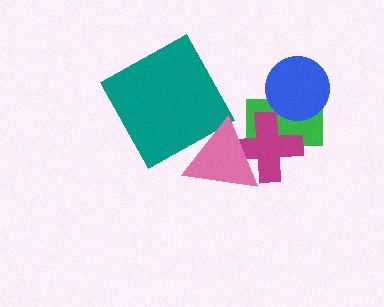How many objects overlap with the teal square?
1 object overlaps with the teal square.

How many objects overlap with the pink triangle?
3 objects overlap with the pink triangle.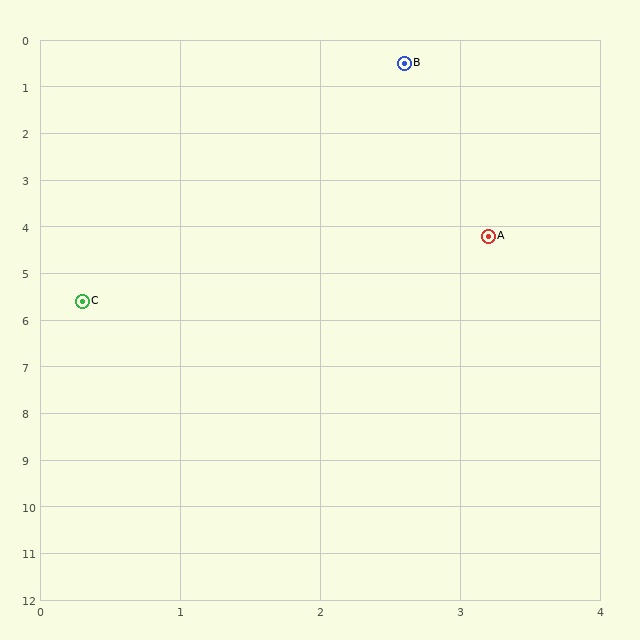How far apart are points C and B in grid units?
Points C and B are about 5.6 grid units apart.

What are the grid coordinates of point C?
Point C is at approximately (0.3, 5.6).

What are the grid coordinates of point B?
Point B is at approximately (2.6, 0.5).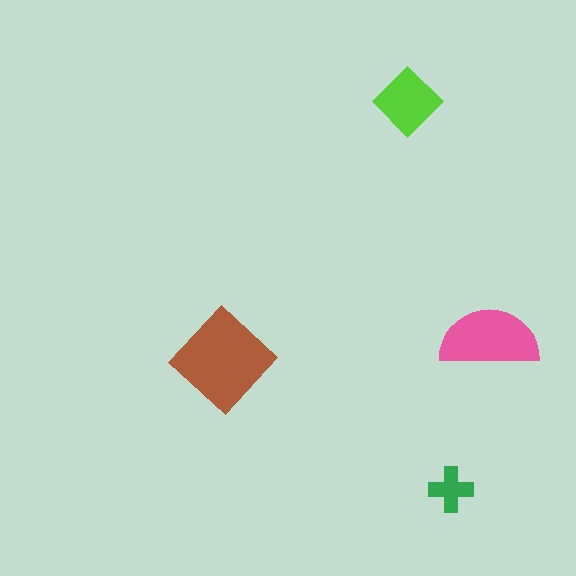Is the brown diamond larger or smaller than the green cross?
Larger.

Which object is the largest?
The brown diamond.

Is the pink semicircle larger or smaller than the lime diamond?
Larger.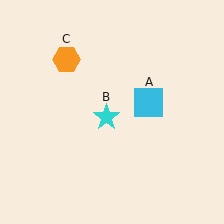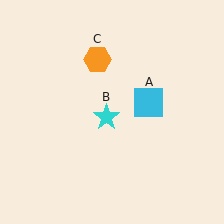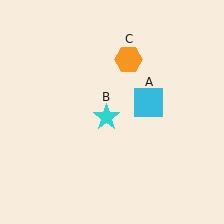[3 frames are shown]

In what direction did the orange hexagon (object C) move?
The orange hexagon (object C) moved right.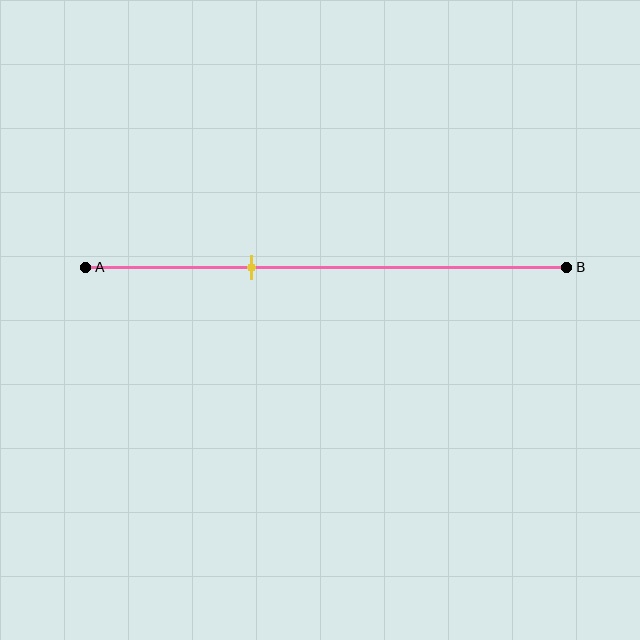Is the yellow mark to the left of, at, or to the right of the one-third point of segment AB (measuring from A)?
The yellow mark is approximately at the one-third point of segment AB.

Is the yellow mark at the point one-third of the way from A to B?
Yes, the mark is approximately at the one-third point.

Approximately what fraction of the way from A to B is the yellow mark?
The yellow mark is approximately 35% of the way from A to B.